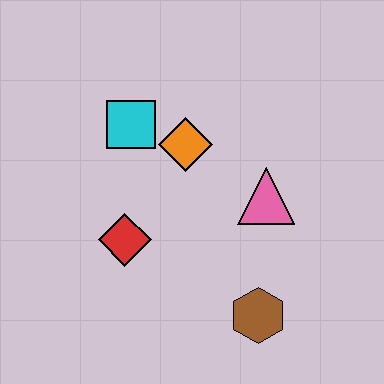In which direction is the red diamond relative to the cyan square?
The red diamond is below the cyan square.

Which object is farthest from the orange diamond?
The brown hexagon is farthest from the orange diamond.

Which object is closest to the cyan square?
The orange diamond is closest to the cyan square.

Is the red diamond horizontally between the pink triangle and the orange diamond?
No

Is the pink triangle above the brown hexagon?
Yes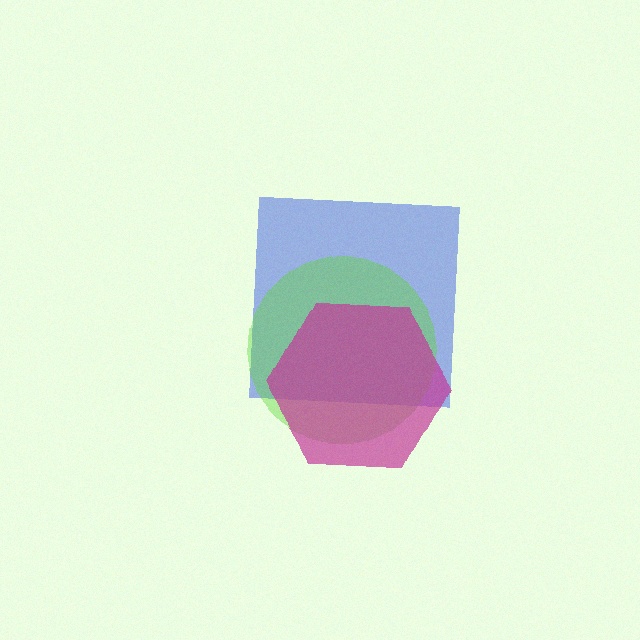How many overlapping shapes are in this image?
There are 3 overlapping shapes in the image.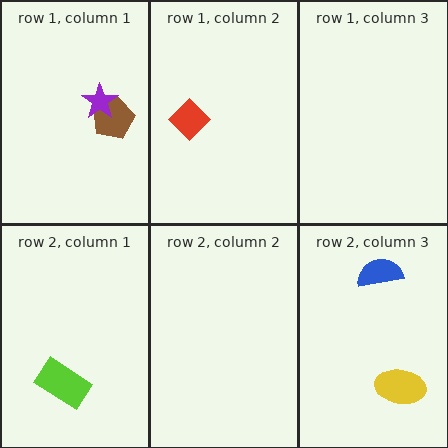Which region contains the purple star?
The row 1, column 1 region.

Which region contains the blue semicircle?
The row 2, column 3 region.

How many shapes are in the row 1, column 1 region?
2.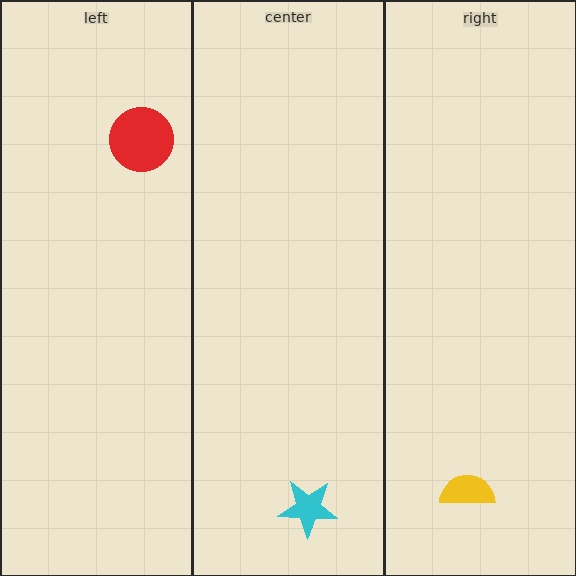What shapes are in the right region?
The yellow semicircle.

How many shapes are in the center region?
1.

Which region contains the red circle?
The left region.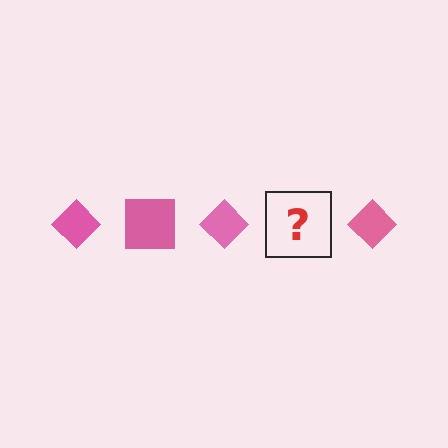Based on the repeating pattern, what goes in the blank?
The blank should be a pink square.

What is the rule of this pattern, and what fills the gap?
The rule is that the pattern cycles through diamond, square shapes in pink. The gap should be filled with a pink square.